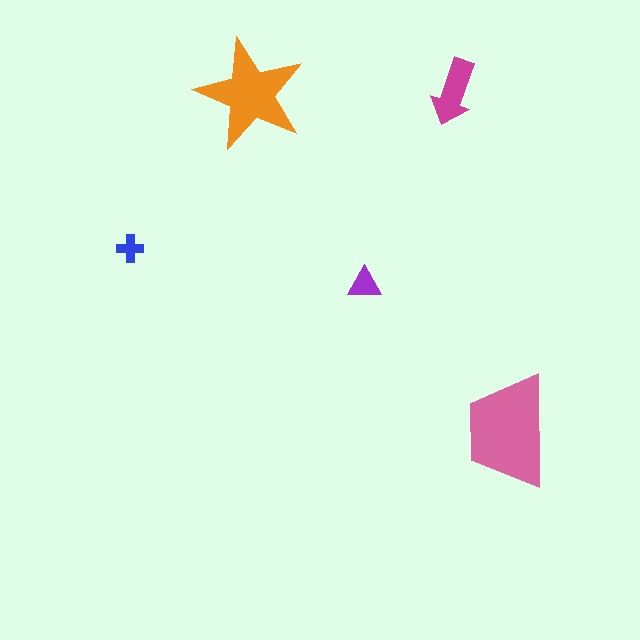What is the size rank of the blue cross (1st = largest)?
5th.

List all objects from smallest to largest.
The blue cross, the purple triangle, the magenta arrow, the orange star, the pink trapezoid.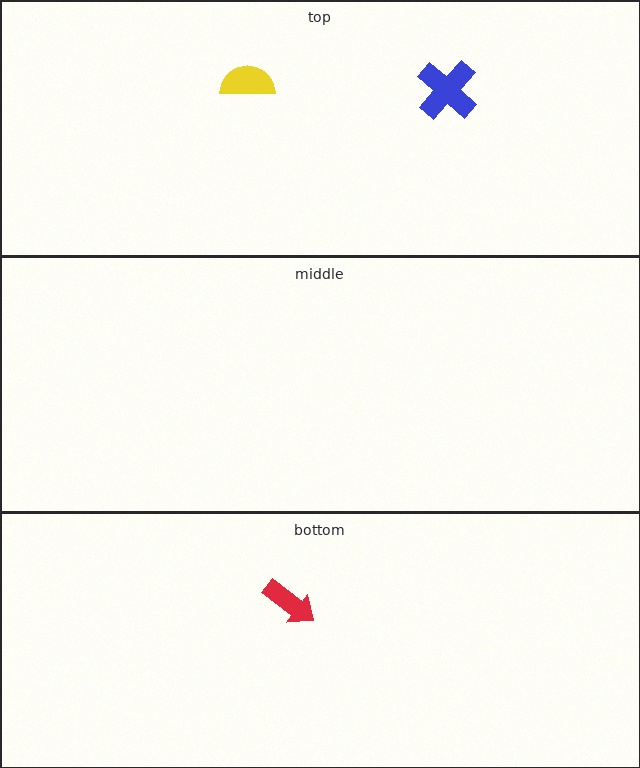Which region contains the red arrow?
The bottom region.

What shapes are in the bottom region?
The red arrow.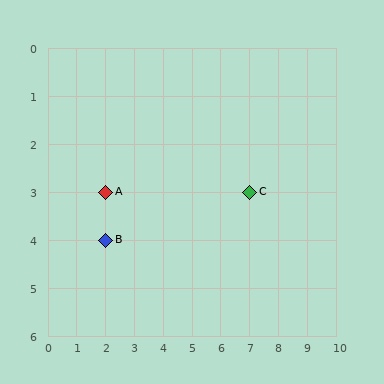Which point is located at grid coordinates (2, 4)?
Point B is at (2, 4).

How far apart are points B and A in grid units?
Points B and A are 1 row apart.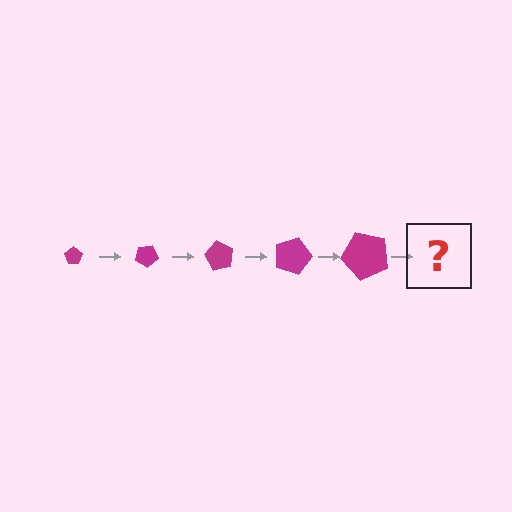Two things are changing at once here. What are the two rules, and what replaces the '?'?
The two rules are that the pentagon grows larger each step and it rotates 30 degrees each step. The '?' should be a pentagon, larger than the previous one and rotated 150 degrees from the start.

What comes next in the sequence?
The next element should be a pentagon, larger than the previous one and rotated 150 degrees from the start.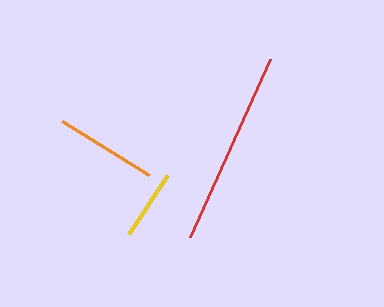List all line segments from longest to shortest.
From longest to shortest: red, orange, yellow.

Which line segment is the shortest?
The yellow line is the shortest at approximately 71 pixels.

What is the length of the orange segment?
The orange segment is approximately 102 pixels long.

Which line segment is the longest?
The red line is the longest at approximately 195 pixels.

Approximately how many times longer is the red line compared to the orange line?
The red line is approximately 1.9 times the length of the orange line.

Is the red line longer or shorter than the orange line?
The red line is longer than the orange line.